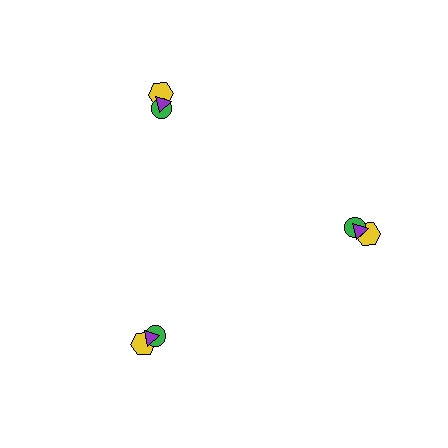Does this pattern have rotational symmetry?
Yes, this pattern has 3-fold rotational symmetry. It looks the same after rotating 120 degrees around the center.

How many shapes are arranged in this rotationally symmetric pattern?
There are 9 shapes, arranged in 3 groups of 3.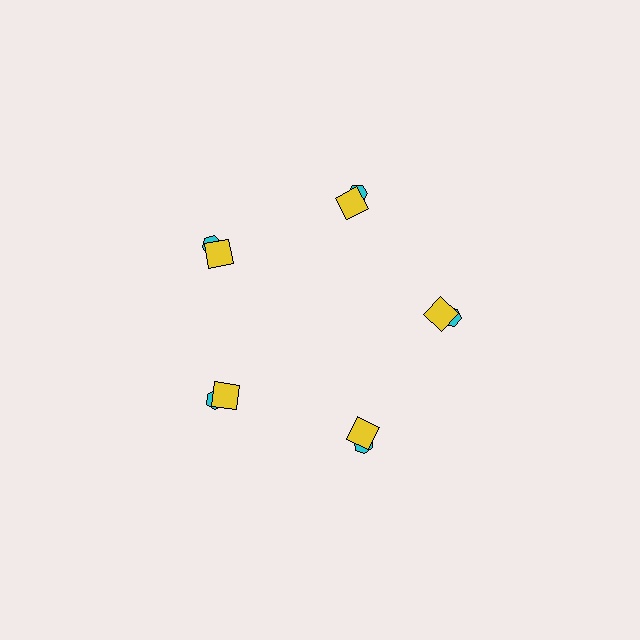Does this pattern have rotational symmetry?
Yes, this pattern has 5-fold rotational symmetry. It looks the same after rotating 72 degrees around the center.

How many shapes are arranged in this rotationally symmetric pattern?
There are 10 shapes, arranged in 5 groups of 2.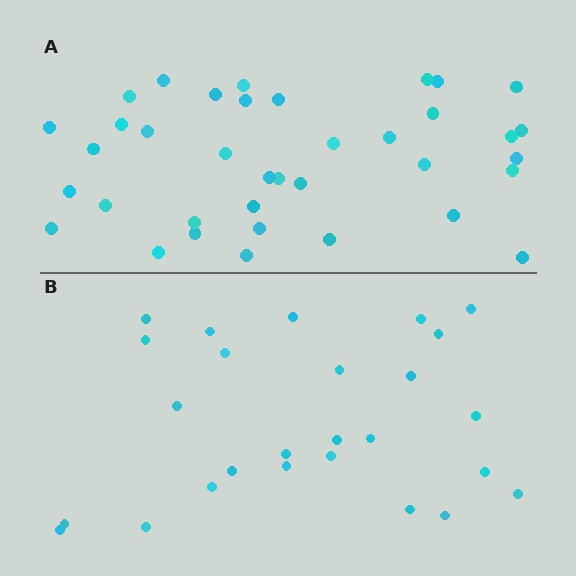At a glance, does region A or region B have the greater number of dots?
Region A (the top region) has more dots.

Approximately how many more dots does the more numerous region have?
Region A has roughly 12 or so more dots than region B.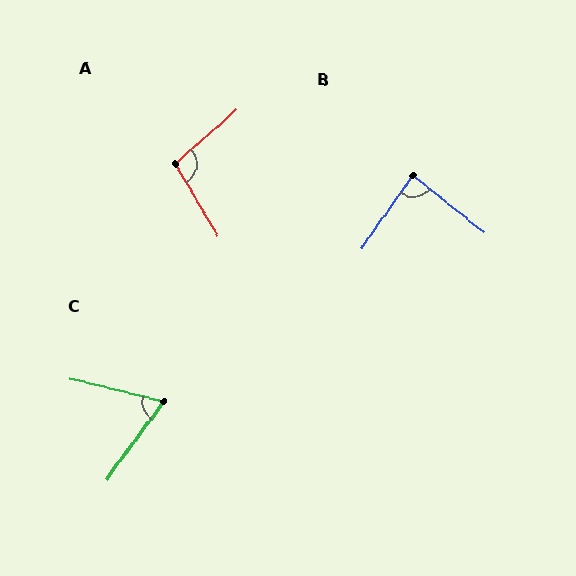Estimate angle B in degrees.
Approximately 86 degrees.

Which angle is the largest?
A, at approximately 100 degrees.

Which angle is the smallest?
C, at approximately 67 degrees.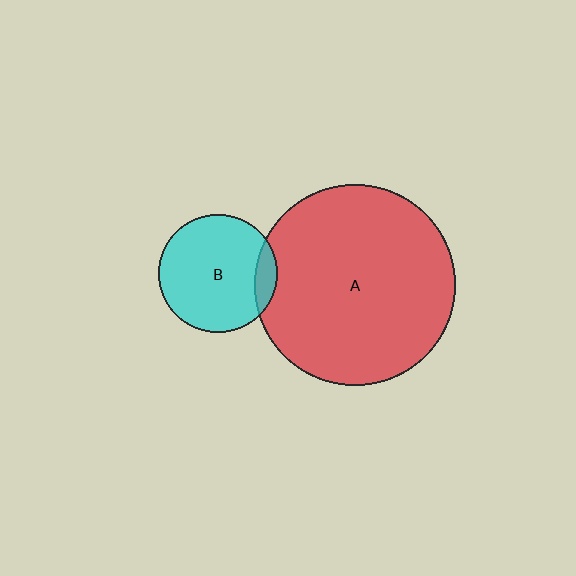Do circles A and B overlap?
Yes.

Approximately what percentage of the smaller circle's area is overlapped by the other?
Approximately 10%.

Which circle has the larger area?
Circle A (red).